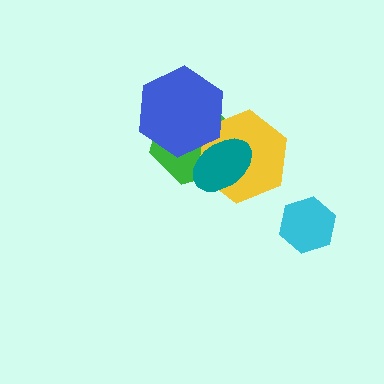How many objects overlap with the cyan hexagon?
0 objects overlap with the cyan hexagon.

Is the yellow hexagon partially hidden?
Yes, it is partially covered by another shape.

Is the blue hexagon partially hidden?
Yes, it is partially covered by another shape.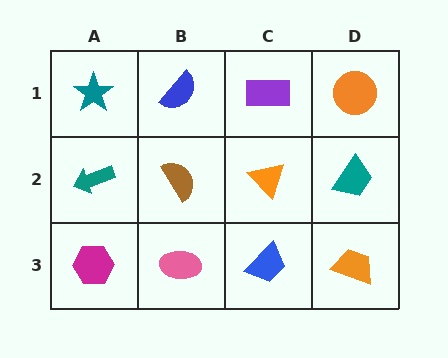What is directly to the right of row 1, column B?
A purple rectangle.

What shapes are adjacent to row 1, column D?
A teal trapezoid (row 2, column D), a purple rectangle (row 1, column C).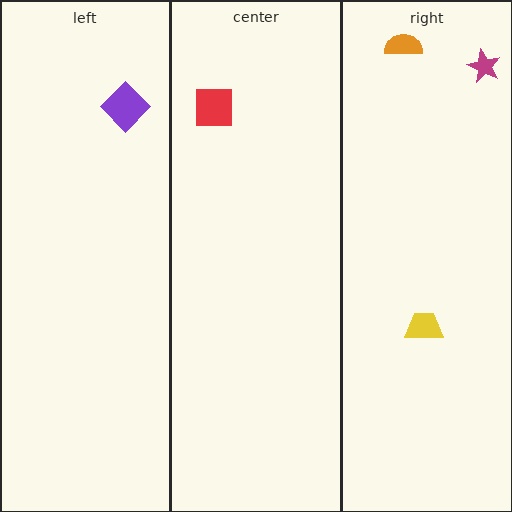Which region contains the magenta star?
The right region.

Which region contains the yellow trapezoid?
The right region.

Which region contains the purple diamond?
The left region.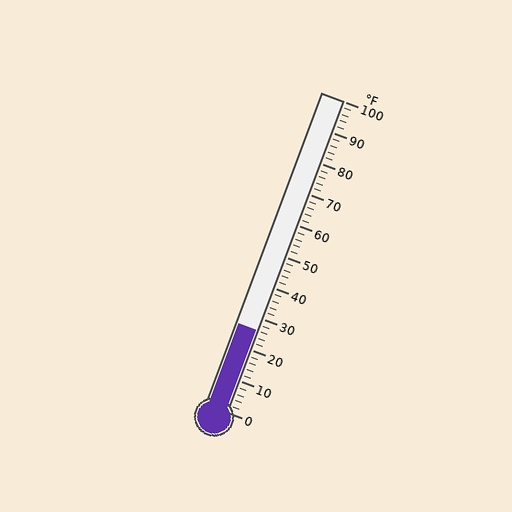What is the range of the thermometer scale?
The thermometer scale ranges from 0°F to 100°F.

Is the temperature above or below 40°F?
The temperature is below 40°F.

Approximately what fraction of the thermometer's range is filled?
The thermometer is filled to approximately 25% of its range.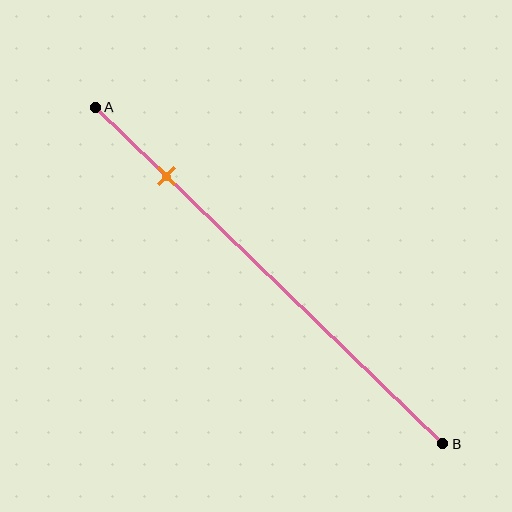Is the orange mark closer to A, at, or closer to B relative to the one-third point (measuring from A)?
The orange mark is closer to point A than the one-third point of segment AB.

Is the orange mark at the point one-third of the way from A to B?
No, the mark is at about 20% from A, not at the 33% one-third point.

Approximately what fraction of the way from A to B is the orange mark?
The orange mark is approximately 20% of the way from A to B.